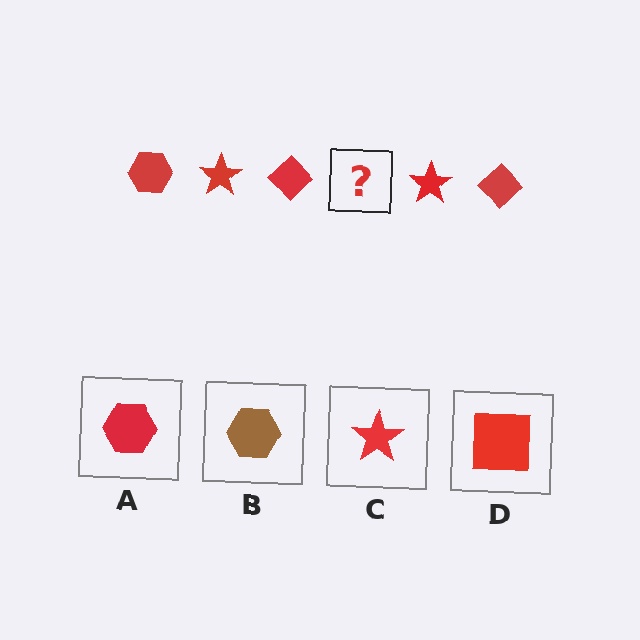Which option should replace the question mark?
Option A.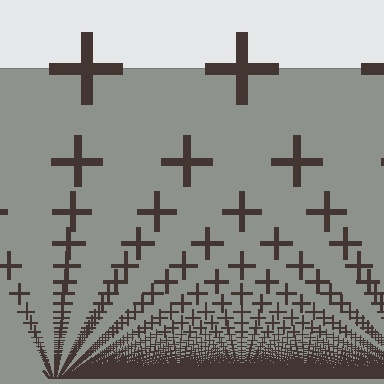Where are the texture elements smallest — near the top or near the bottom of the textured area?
Near the bottom.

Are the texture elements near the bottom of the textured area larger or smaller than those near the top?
Smaller. The gradient is inverted — elements near the bottom are smaller and denser.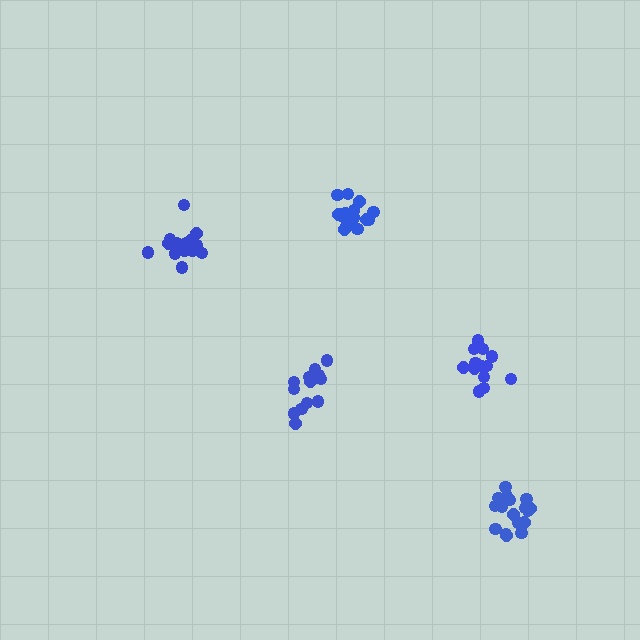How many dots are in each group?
Group 1: 18 dots, Group 2: 17 dots, Group 3: 14 dots, Group 4: 13 dots, Group 5: 18 dots (80 total).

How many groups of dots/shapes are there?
There are 5 groups.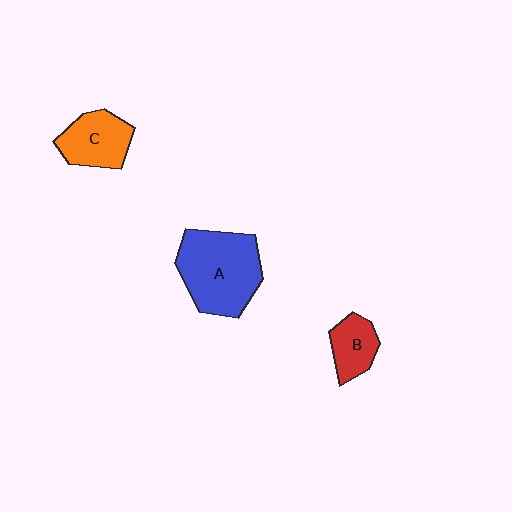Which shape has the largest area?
Shape A (blue).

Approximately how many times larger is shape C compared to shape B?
Approximately 1.4 times.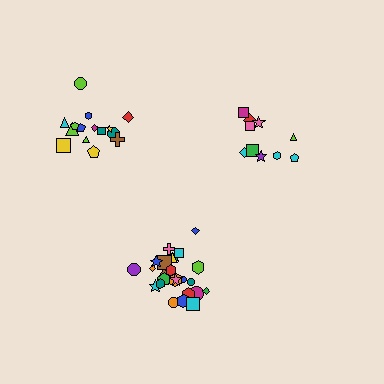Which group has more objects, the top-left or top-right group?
The top-left group.